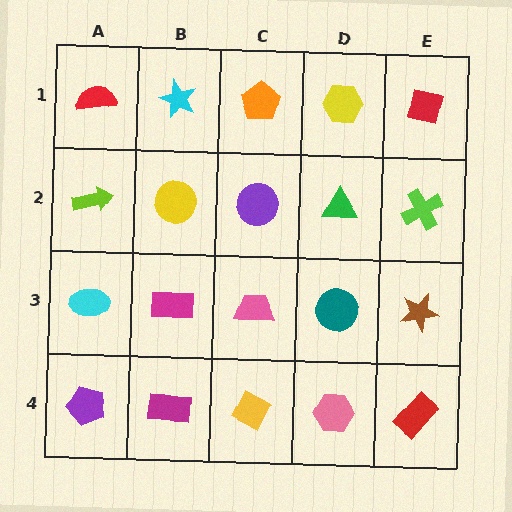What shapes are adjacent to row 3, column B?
A yellow circle (row 2, column B), a magenta rectangle (row 4, column B), a cyan ellipse (row 3, column A), a pink trapezoid (row 3, column C).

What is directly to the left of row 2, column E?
A green triangle.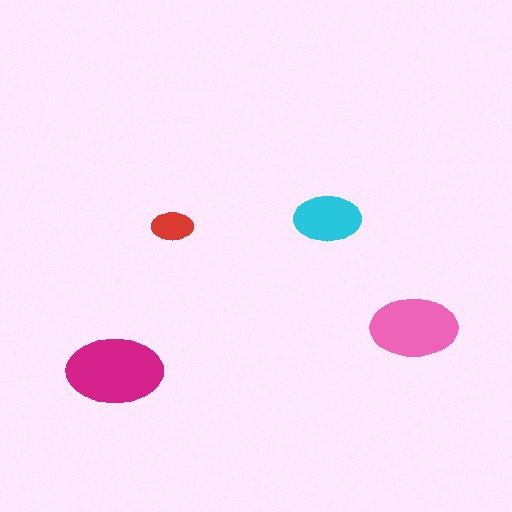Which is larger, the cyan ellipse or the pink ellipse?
The pink one.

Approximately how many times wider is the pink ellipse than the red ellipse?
About 2 times wider.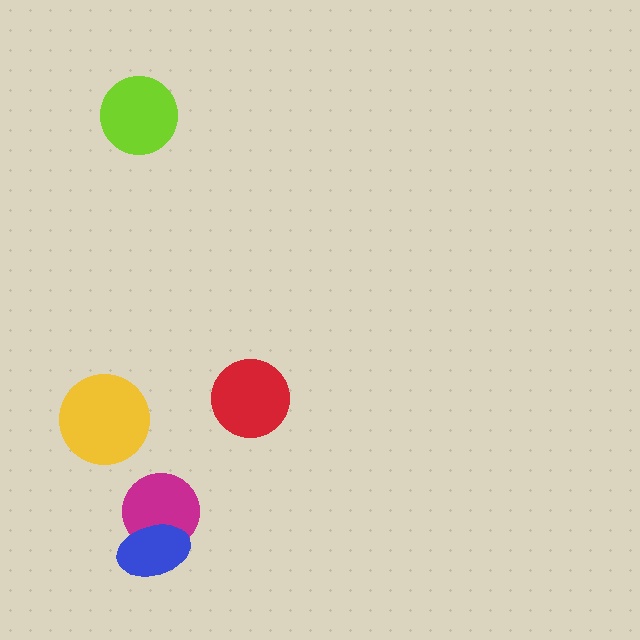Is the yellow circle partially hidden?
No, no other shape covers it.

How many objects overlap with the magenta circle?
1 object overlaps with the magenta circle.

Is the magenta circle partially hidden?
Yes, it is partially covered by another shape.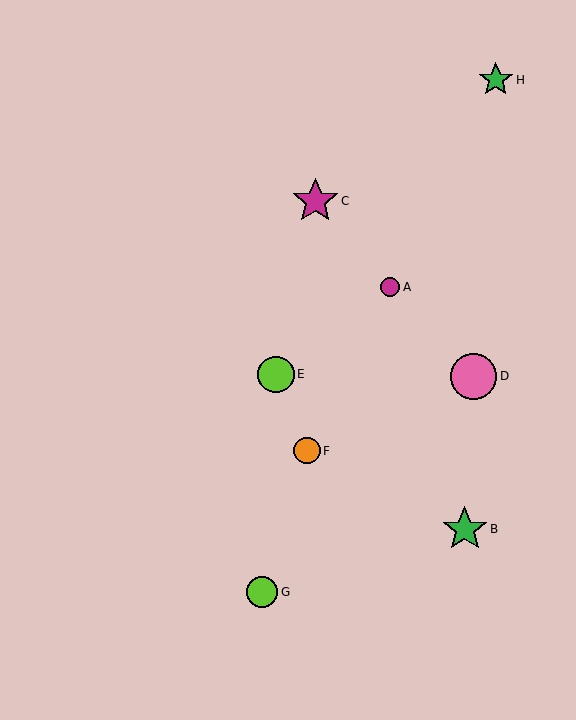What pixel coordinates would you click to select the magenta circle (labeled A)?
Click at (390, 287) to select the magenta circle A.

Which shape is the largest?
The pink circle (labeled D) is the largest.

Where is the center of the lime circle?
The center of the lime circle is at (262, 592).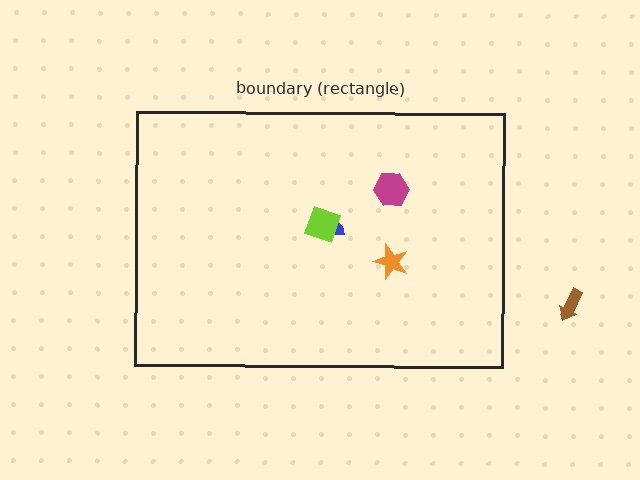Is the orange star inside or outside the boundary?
Inside.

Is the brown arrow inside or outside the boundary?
Outside.